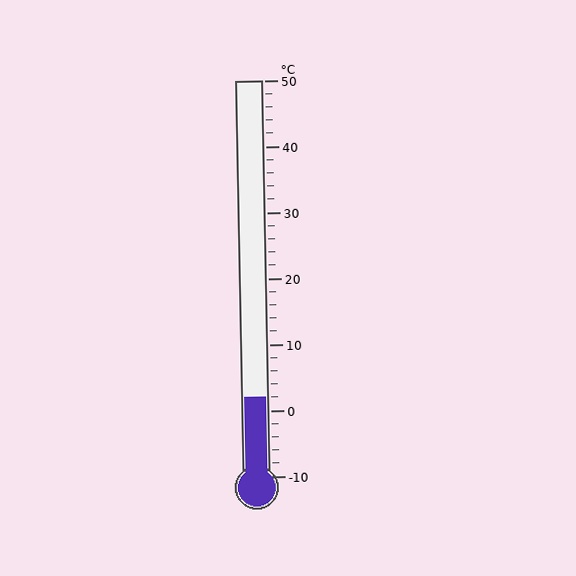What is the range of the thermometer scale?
The thermometer scale ranges from -10°C to 50°C.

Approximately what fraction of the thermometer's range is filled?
The thermometer is filled to approximately 20% of its range.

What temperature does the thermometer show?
The thermometer shows approximately 2°C.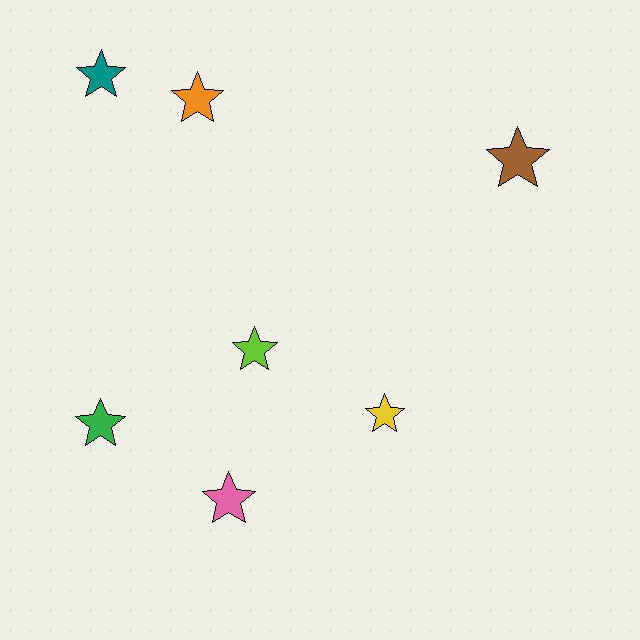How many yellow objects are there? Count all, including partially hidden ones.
There is 1 yellow object.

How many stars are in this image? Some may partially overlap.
There are 7 stars.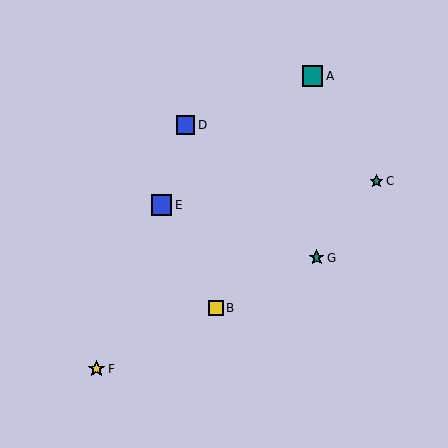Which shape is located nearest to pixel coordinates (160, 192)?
The blue square (labeled E) at (161, 205) is nearest to that location.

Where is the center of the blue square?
The center of the blue square is at (185, 125).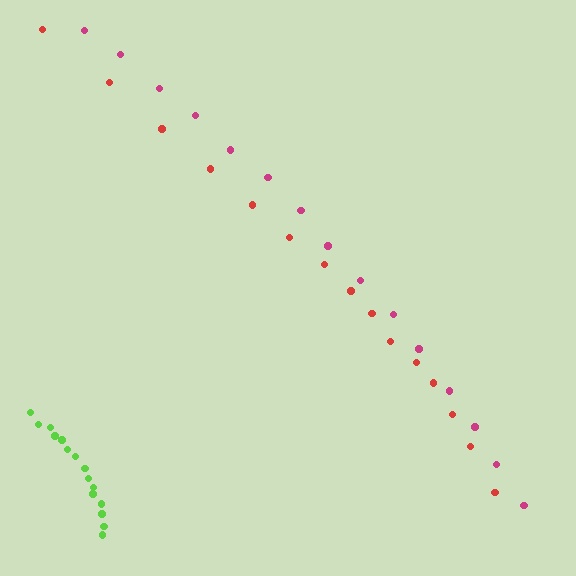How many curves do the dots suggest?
There are 3 distinct paths.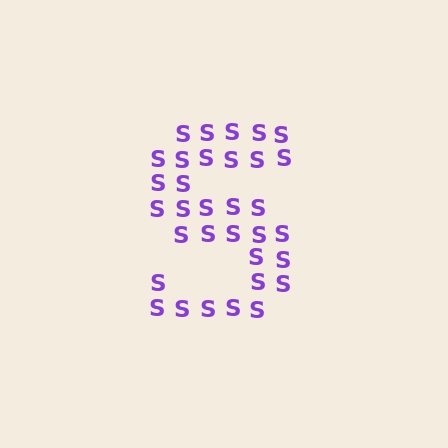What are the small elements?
The small elements are letter S's.